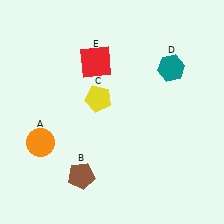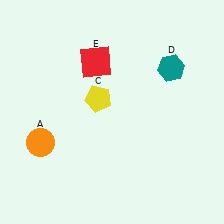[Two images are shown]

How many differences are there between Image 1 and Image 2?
There is 1 difference between the two images.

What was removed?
The brown pentagon (B) was removed in Image 2.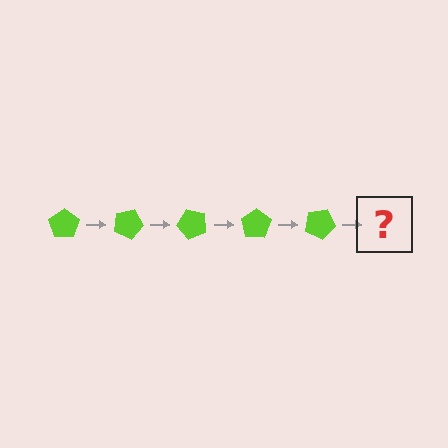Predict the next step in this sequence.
The next step is a lime pentagon rotated 125 degrees.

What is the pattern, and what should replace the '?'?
The pattern is that the pentagon rotates 25 degrees each step. The '?' should be a lime pentagon rotated 125 degrees.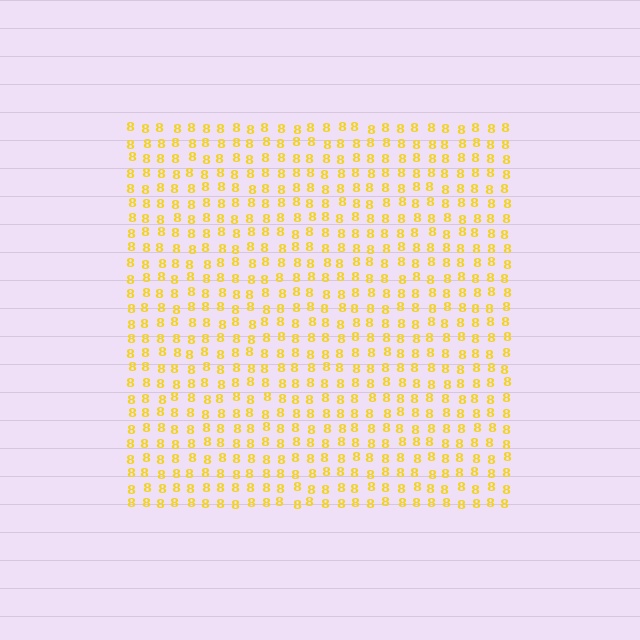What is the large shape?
The large shape is a square.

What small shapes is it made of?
It is made of small digit 8's.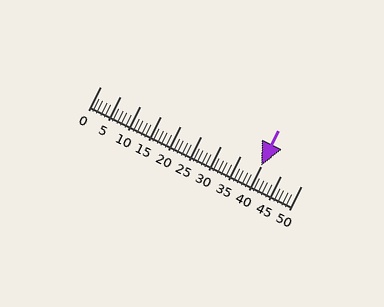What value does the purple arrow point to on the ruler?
The purple arrow points to approximately 40.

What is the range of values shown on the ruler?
The ruler shows values from 0 to 50.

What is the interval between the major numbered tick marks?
The major tick marks are spaced 5 units apart.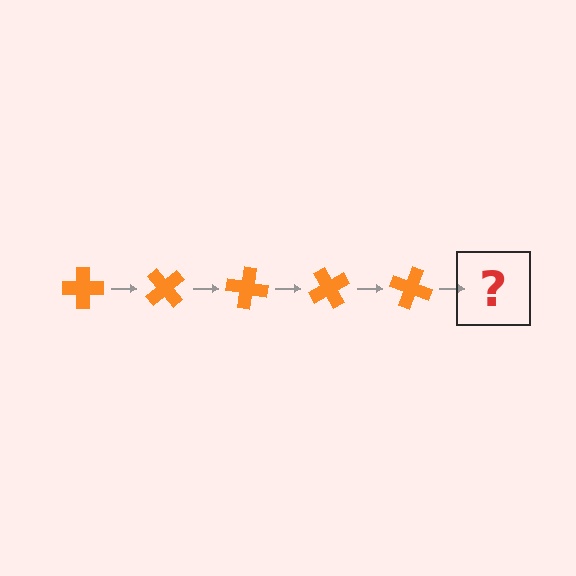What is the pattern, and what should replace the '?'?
The pattern is that the cross rotates 50 degrees each step. The '?' should be an orange cross rotated 250 degrees.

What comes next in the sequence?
The next element should be an orange cross rotated 250 degrees.